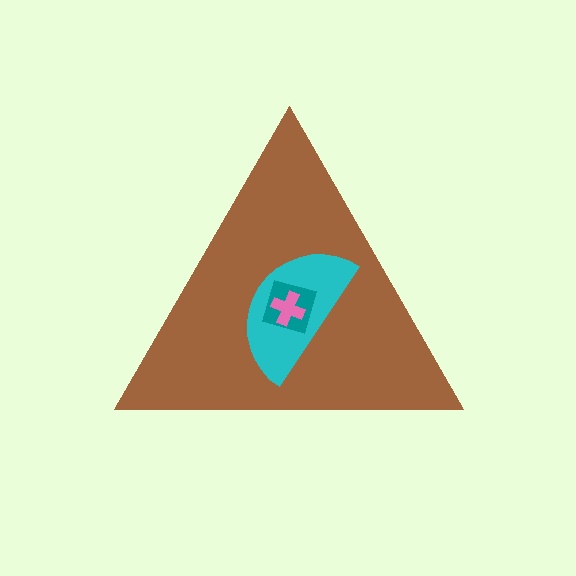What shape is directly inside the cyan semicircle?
The teal diamond.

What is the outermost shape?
The brown triangle.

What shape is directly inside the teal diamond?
The pink cross.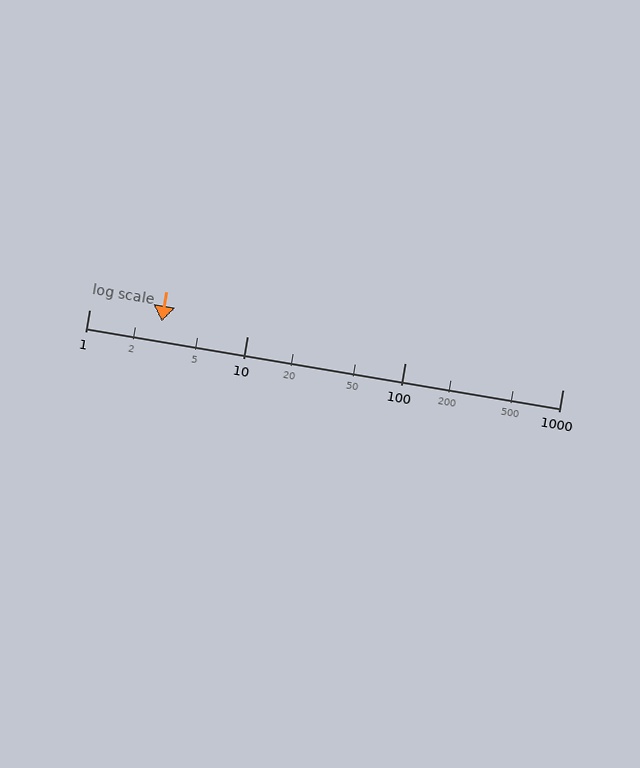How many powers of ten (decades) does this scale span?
The scale spans 3 decades, from 1 to 1000.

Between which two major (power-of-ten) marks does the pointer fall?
The pointer is between 1 and 10.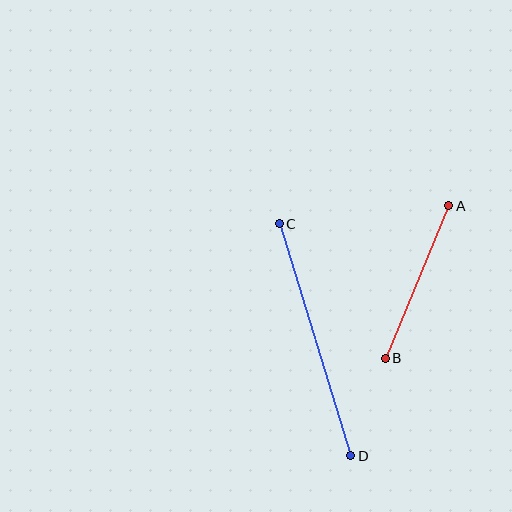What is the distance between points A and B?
The distance is approximately 165 pixels.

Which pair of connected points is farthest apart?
Points C and D are farthest apart.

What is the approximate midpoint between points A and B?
The midpoint is at approximately (417, 282) pixels.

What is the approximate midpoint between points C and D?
The midpoint is at approximately (315, 340) pixels.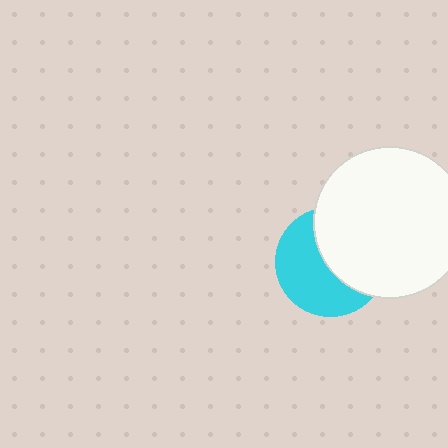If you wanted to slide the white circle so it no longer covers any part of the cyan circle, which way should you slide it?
Slide it right — that is the most direct way to separate the two shapes.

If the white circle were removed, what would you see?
You would see the complete cyan circle.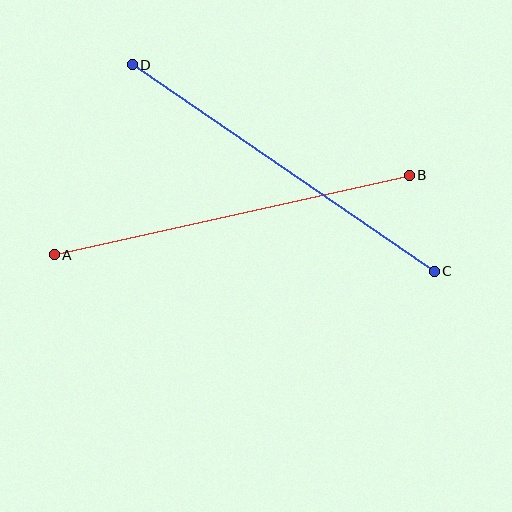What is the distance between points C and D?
The distance is approximately 366 pixels.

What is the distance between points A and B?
The distance is approximately 364 pixels.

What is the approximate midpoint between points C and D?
The midpoint is at approximately (283, 168) pixels.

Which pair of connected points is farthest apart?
Points C and D are farthest apart.